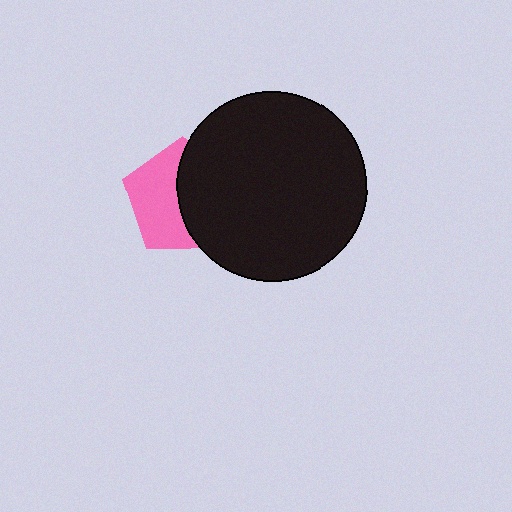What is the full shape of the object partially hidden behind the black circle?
The partially hidden object is a pink pentagon.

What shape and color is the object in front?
The object in front is a black circle.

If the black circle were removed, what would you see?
You would see the complete pink pentagon.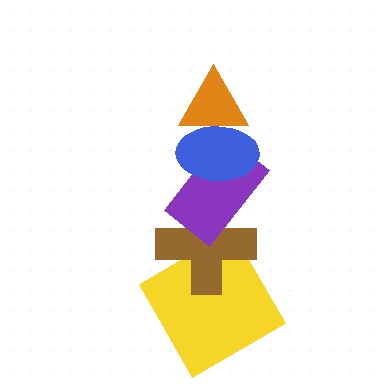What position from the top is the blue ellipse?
The blue ellipse is 2nd from the top.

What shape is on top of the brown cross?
The purple rectangle is on top of the brown cross.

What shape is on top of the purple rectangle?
The blue ellipse is on top of the purple rectangle.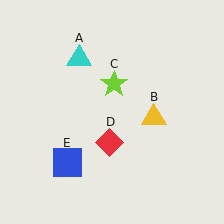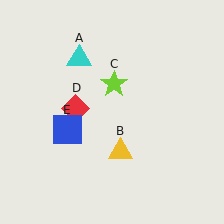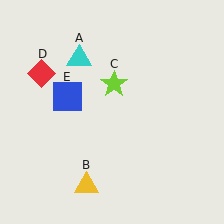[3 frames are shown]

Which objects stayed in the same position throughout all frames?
Cyan triangle (object A) and lime star (object C) remained stationary.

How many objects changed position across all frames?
3 objects changed position: yellow triangle (object B), red diamond (object D), blue square (object E).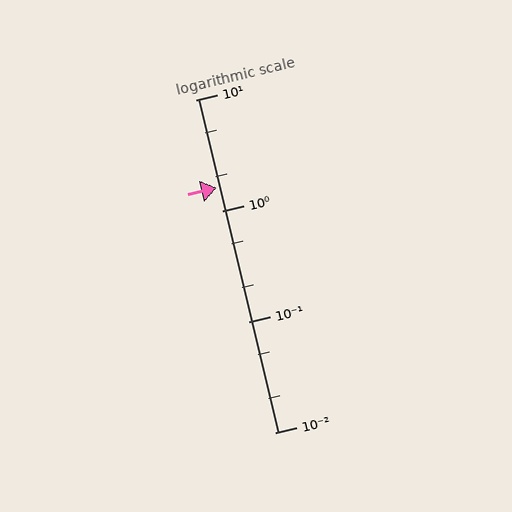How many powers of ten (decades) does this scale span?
The scale spans 3 decades, from 0.01 to 10.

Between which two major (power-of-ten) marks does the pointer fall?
The pointer is between 1 and 10.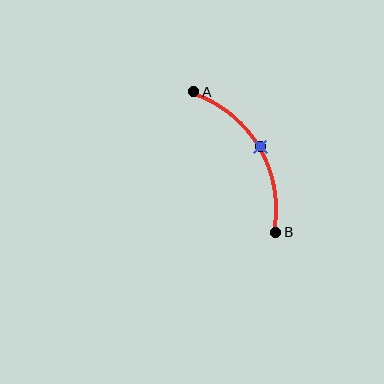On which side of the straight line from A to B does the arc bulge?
The arc bulges to the right of the straight line connecting A and B.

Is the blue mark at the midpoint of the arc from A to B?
Yes. The blue mark lies on the arc at equal arc-length from both A and B — it is the arc midpoint.